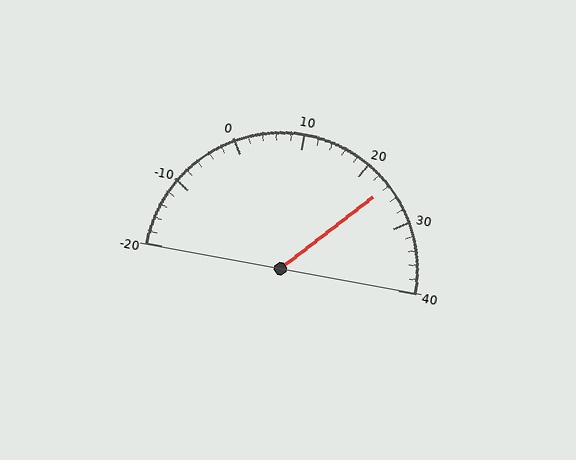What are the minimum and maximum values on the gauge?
The gauge ranges from -20 to 40.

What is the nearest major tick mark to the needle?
The nearest major tick mark is 20.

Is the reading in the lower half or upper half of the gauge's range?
The reading is in the upper half of the range (-20 to 40).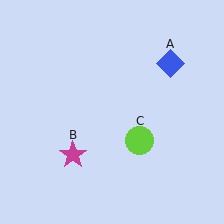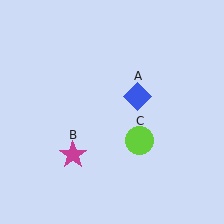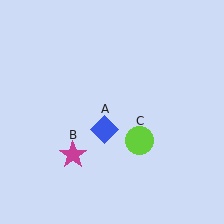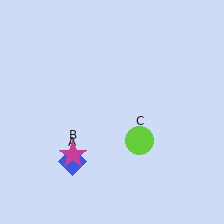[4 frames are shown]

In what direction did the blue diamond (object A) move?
The blue diamond (object A) moved down and to the left.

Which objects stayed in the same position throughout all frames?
Magenta star (object B) and lime circle (object C) remained stationary.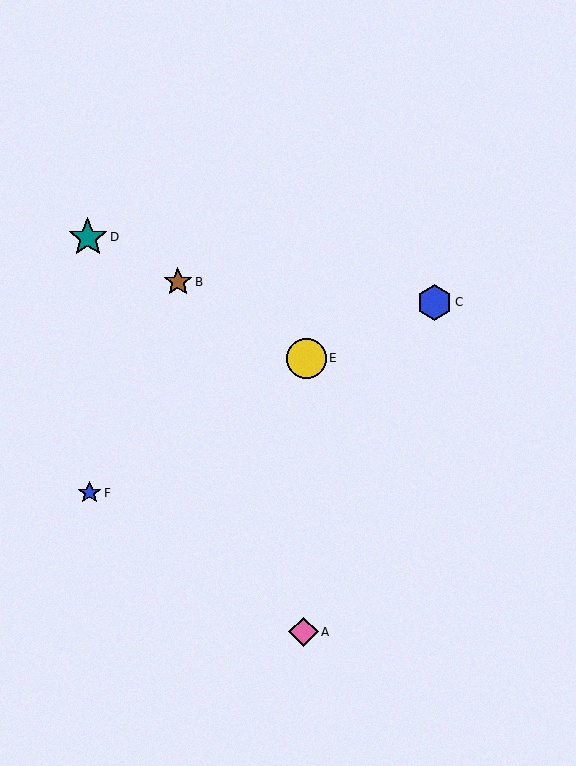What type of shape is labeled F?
Shape F is a blue star.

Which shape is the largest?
The yellow circle (labeled E) is the largest.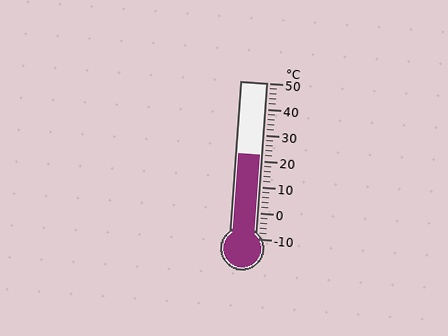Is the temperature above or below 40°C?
The temperature is below 40°C.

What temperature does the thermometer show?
The thermometer shows approximately 22°C.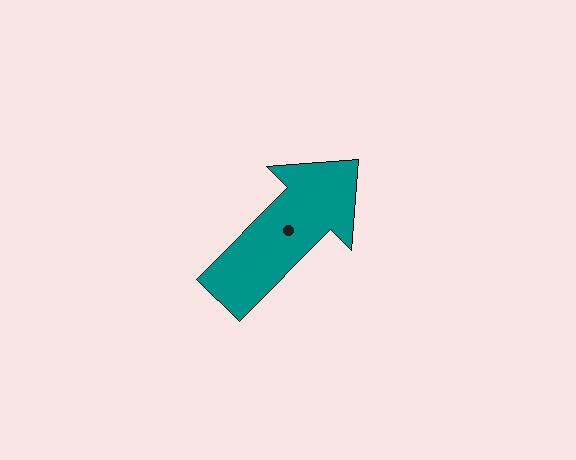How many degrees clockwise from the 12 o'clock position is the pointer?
Approximately 45 degrees.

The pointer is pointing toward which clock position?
Roughly 1 o'clock.